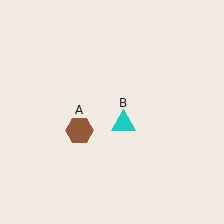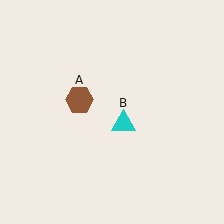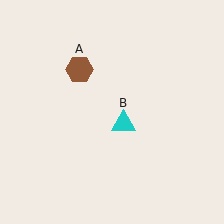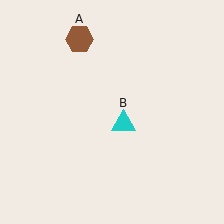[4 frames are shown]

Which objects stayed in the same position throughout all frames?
Cyan triangle (object B) remained stationary.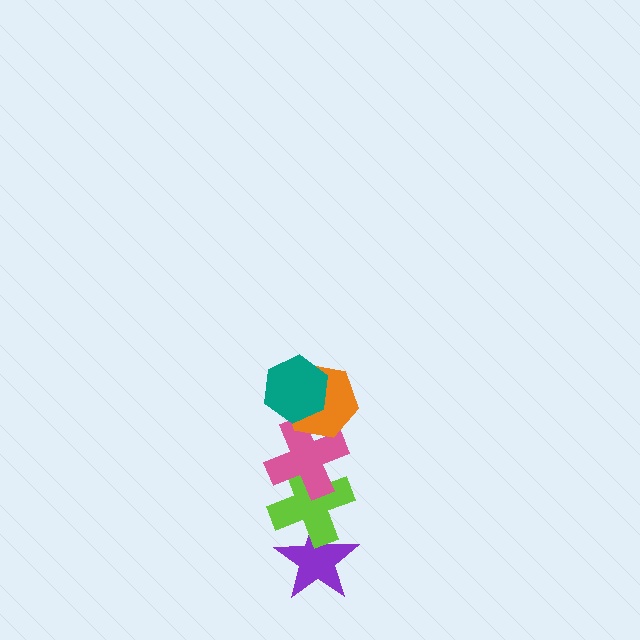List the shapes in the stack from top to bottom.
From top to bottom: the teal hexagon, the orange hexagon, the pink cross, the lime cross, the purple star.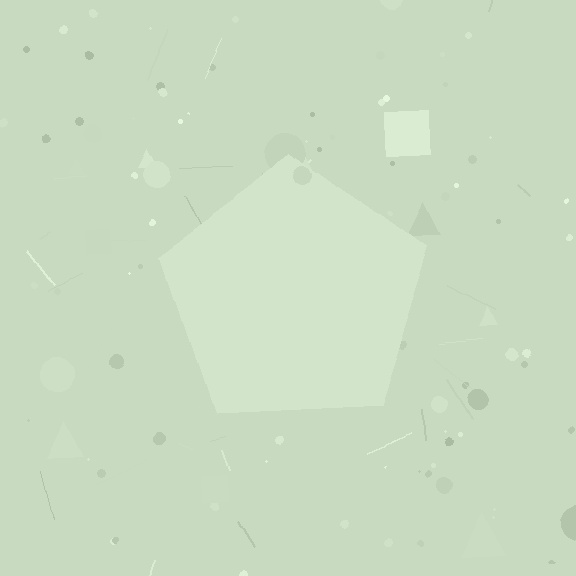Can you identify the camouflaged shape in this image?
The camouflaged shape is a pentagon.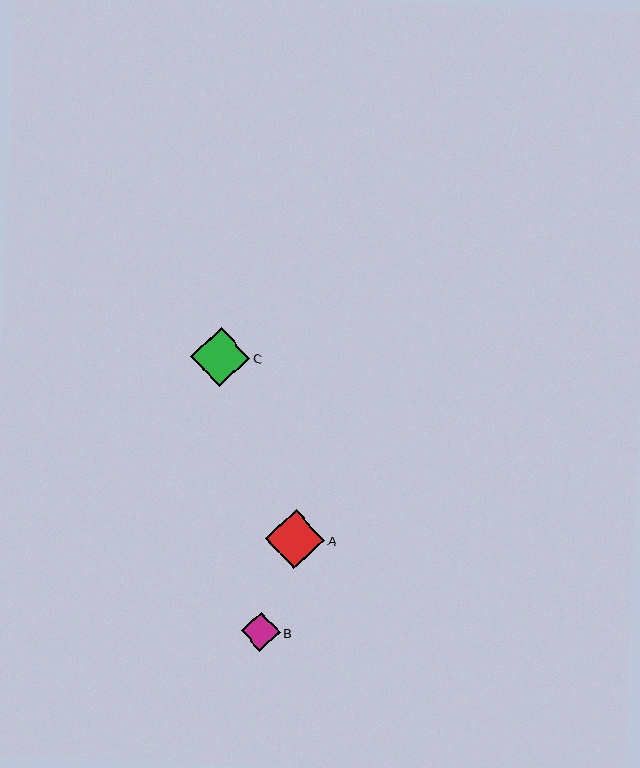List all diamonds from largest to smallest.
From largest to smallest: C, A, B.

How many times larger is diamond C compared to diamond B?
Diamond C is approximately 1.5 times the size of diamond B.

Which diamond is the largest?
Diamond C is the largest with a size of approximately 60 pixels.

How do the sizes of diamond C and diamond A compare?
Diamond C and diamond A are approximately the same size.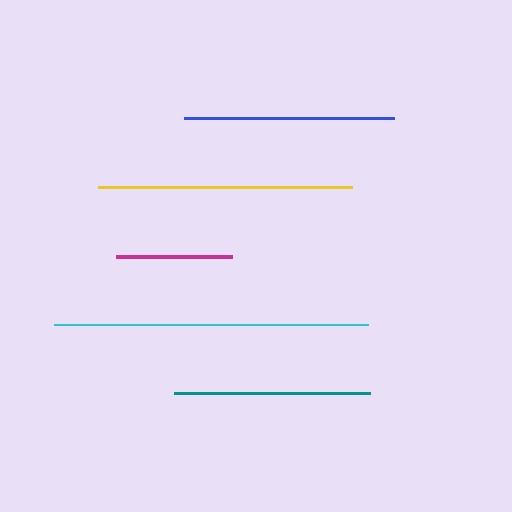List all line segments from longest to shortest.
From longest to shortest: cyan, yellow, blue, teal, magenta.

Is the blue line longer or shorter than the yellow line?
The yellow line is longer than the blue line.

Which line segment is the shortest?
The magenta line is the shortest at approximately 116 pixels.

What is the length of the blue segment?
The blue segment is approximately 210 pixels long.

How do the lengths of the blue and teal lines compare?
The blue and teal lines are approximately the same length.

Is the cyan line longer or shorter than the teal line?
The cyan line is longer than the teal line.